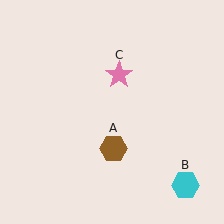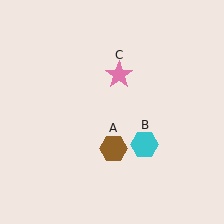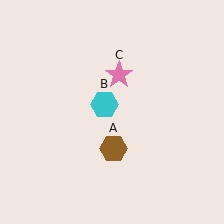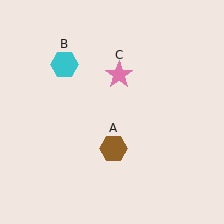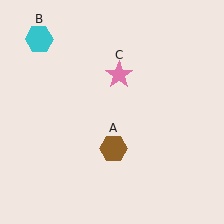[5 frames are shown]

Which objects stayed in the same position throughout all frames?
Brown hexagon (object A) and pink star (object C) remained stationary.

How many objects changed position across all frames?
1 object changed position: cyan hexagon (object B).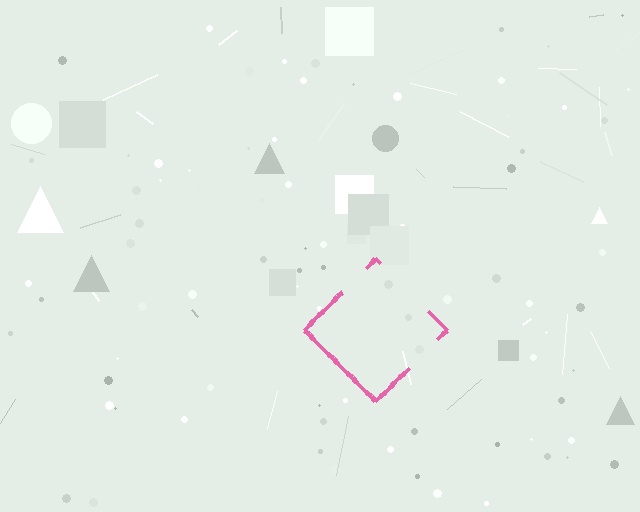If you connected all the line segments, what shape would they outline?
They would outline a diamond.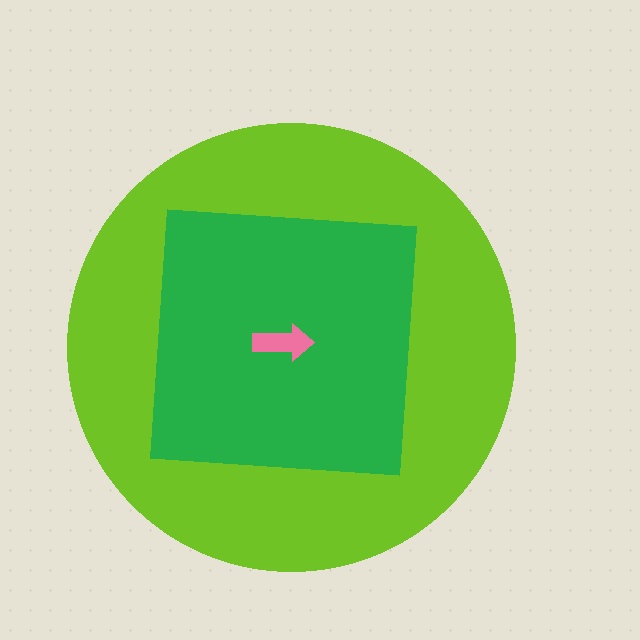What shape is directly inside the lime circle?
The green square.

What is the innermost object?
The pink arrow.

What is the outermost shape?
The lime circle.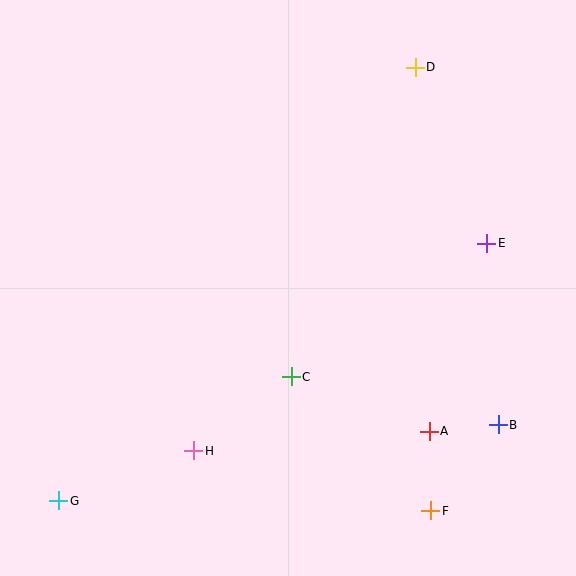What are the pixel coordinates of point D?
Point D is at (415, 67).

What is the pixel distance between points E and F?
The distance between E and F is 273 pixels.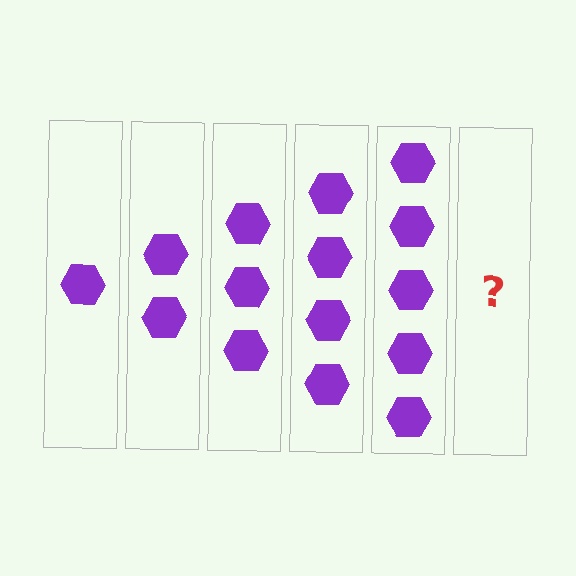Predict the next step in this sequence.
The next step is 6 hexagons.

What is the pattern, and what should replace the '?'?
The pattern is that each step adds one more hexagon. The '?' should be 6 hexagons.